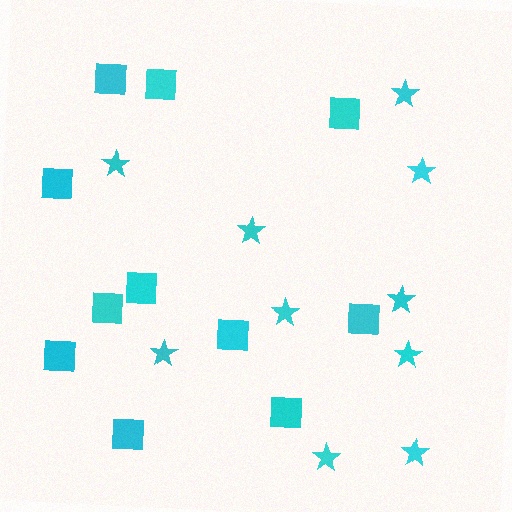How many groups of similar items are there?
There are 2 groups: one group of squares (11) and one group of stars (10).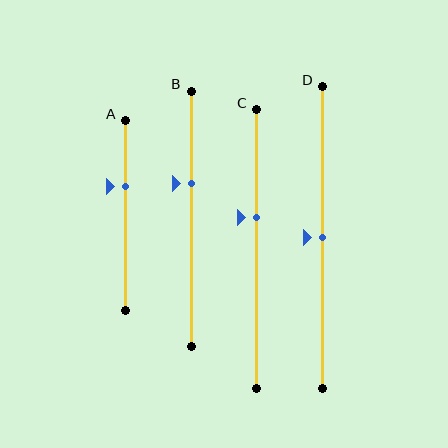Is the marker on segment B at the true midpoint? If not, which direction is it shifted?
No, the marker on segment B is shifted upward by about 14% of the segment length.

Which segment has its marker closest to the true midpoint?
Segment D has its marker closest to the true midpoint.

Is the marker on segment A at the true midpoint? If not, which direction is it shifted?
No, the marker on segment A is shifted upward by about 16% of the segment length.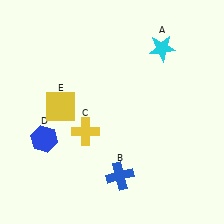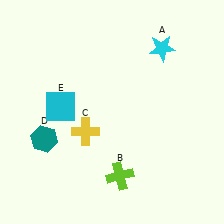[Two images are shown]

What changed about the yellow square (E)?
In Image 1, E is yellow. In Image 2, it changed to cyan.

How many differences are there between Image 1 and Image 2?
There are 3 differences between the two images.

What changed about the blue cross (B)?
In Image 1, B is blue. In Image 2, it changed to lime.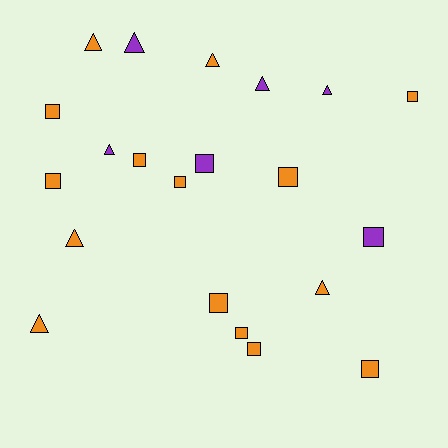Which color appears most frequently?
Orange, with 15 objects.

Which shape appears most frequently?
Square, with 12 objects.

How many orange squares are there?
There are 10 orange squares.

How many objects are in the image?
There are 21 objects.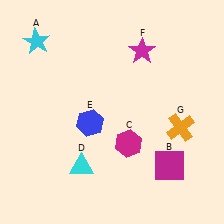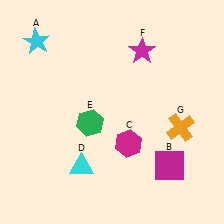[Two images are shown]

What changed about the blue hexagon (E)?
In Image 1, E is blue. In Image 2, it changed to green.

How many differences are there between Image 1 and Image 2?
There is 1 difference between the two images.